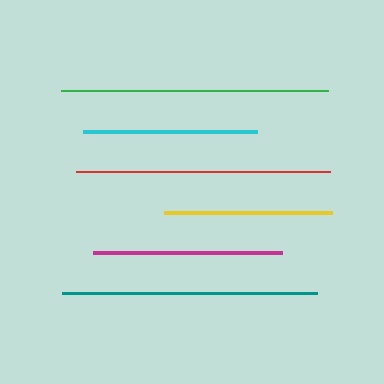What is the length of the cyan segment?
The cyan segment is approximately 174 pixels long.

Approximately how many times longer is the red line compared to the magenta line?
The red line is approximately 1.3 times the length of the magenta line.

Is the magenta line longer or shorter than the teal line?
The teal line is longer than the magenta line.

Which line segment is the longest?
The green line is the longest at approximately 268 pixels.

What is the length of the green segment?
The green segment is approximately 268 pixels long.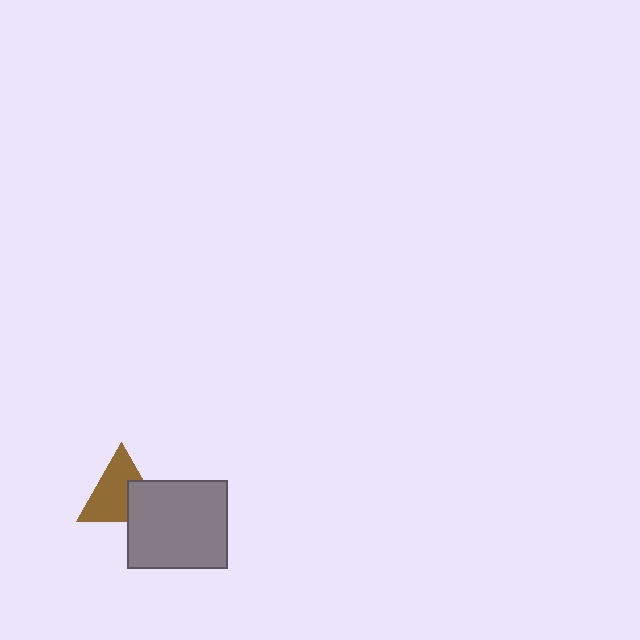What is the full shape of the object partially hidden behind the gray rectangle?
The partially hidden object is a brown triangle.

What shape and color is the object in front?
The object in front is a gray rectangle.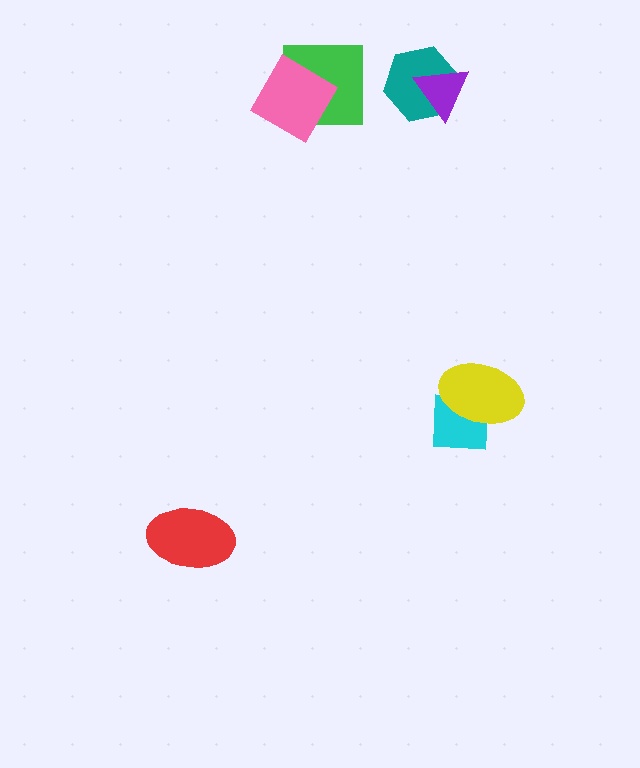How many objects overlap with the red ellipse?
0 objects overlap with the red ellipse.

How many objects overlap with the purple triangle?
1 object overlaps with the purple triangle.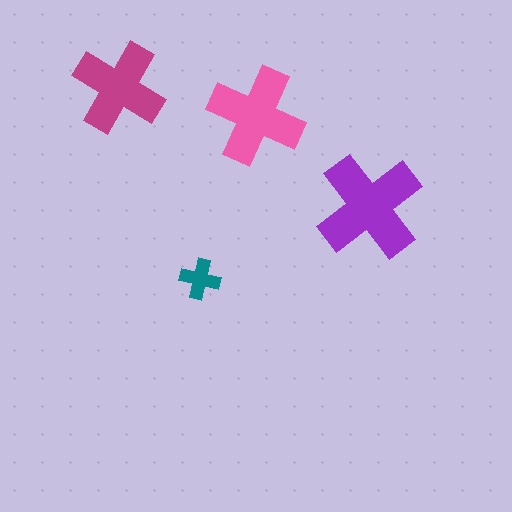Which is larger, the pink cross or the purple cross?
The purple one.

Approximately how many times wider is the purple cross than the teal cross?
About 2.5 times wider.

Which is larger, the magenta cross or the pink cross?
The pink one.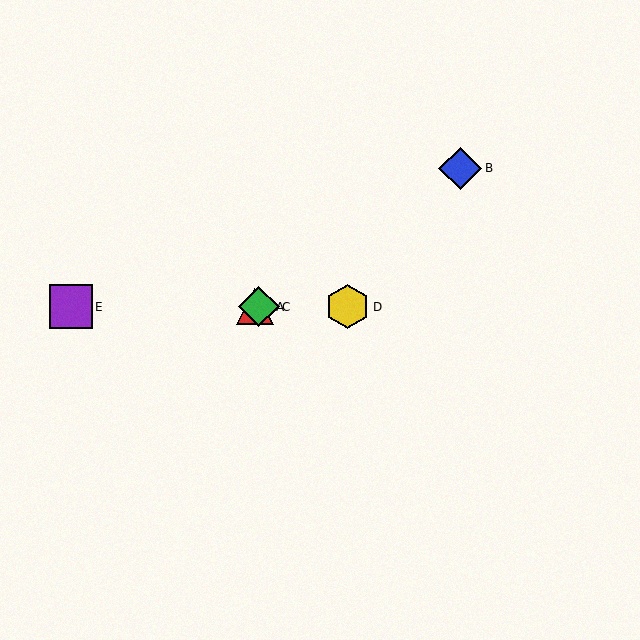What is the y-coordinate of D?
Object D is at y≈307.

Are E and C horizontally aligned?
Yes, both are at y≈307.